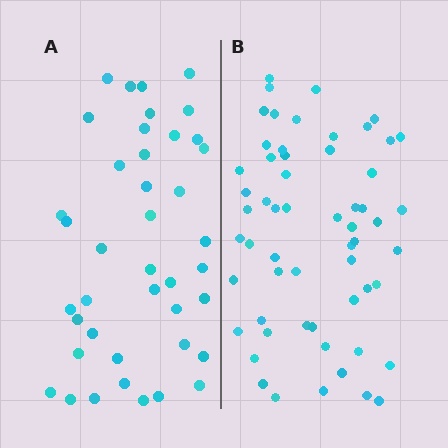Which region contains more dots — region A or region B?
Region B (the right region) has more dots.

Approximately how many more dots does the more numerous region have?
Region B has approximately 15 more dots than region A.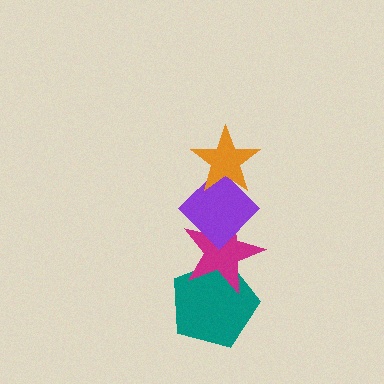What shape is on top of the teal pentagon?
The magenta star is on top of the teal pentagon.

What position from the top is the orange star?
The orange star is 1st from the top.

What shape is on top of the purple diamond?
The orange star is on top of the purple diamond.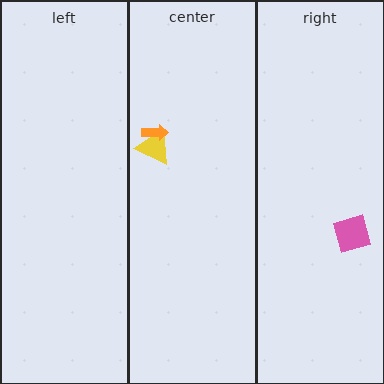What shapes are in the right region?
The pink square.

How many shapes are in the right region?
1.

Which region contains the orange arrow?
The center region.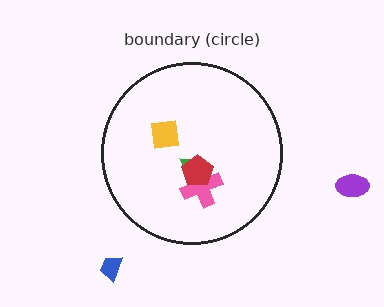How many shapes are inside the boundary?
4 inside, 2 outside.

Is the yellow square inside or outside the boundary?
Inside.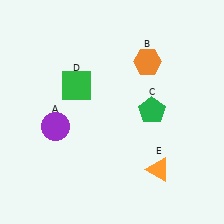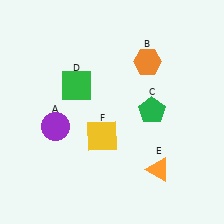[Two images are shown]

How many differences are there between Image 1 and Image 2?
There is 1 difference between the two images.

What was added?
A yellow square (F) was added in Image 2.